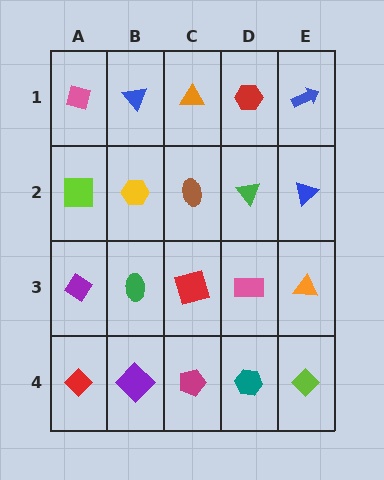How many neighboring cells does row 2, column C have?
4.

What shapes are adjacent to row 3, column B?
A yellow hexagon (row 2, column B), a purple diamond (row 4, column B), a purple diamond (row 3, column A), a red square (row 3, column C).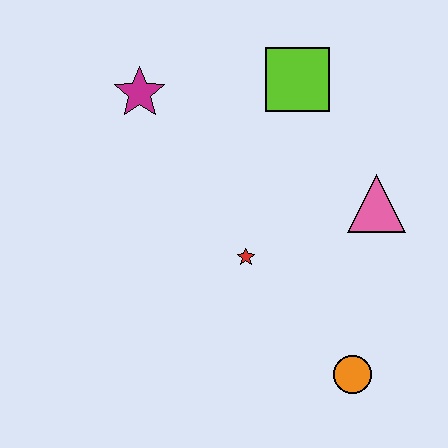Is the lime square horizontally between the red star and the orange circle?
Yes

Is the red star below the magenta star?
Yes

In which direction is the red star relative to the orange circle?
The red star is above the orange circle.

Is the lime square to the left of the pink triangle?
Yes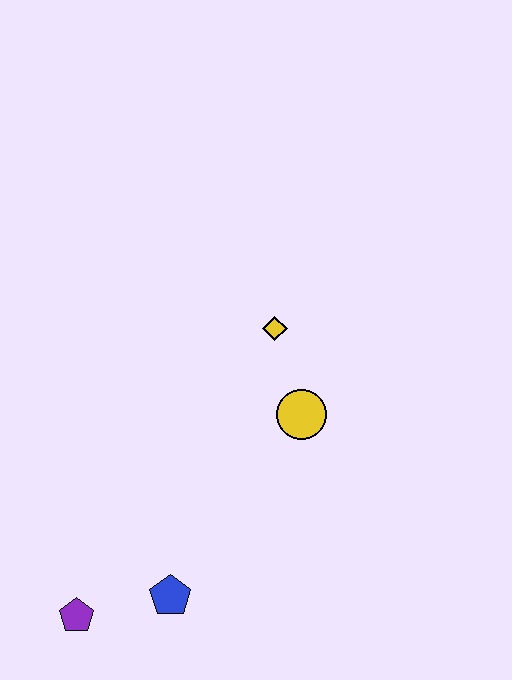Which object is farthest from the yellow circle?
The purple pentagon is farthest from the yellow circle.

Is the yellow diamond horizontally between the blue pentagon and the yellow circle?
Yes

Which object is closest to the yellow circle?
The yellow diamond is closest to the yellow circle.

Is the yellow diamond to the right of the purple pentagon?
Yes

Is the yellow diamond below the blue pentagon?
No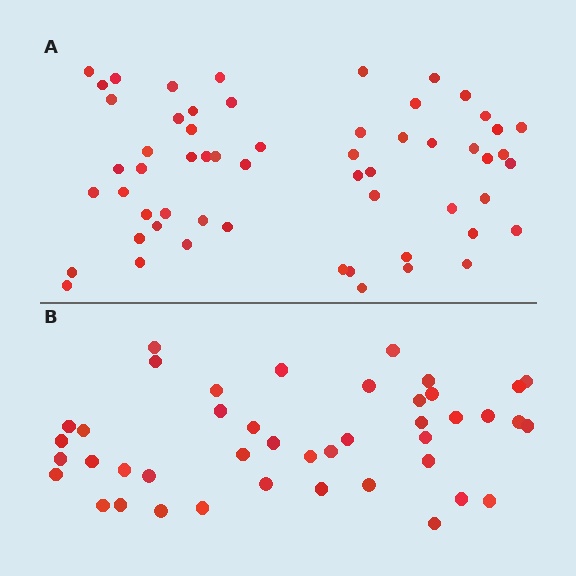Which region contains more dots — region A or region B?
Region A (the top region) has more dots.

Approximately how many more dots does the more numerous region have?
Region A has approximately 15 more dots than region B.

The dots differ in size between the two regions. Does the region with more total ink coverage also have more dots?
No. Region B has more total ink coverage because its dots are larger, but region A actually contains more individual dots. Total area can be misleading — the number of items is what matters here.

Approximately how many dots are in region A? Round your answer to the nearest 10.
About 60 dots. (The exact count is 58, which rounds to 60.)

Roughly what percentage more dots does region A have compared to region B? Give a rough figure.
About 35% more.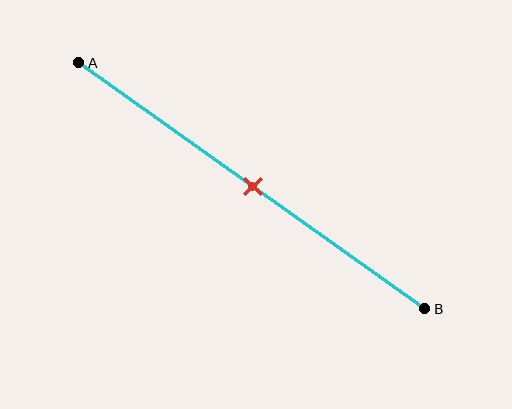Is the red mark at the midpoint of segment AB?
Yes, the mark is approximately at the midpoint.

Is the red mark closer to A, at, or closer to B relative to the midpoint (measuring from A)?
The red mark is approximately at the midpoint of segment AB.